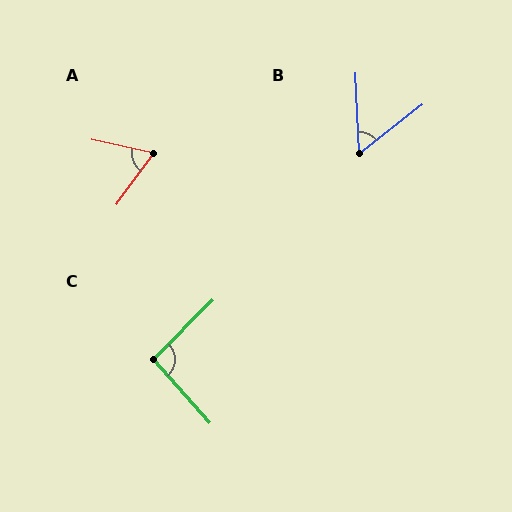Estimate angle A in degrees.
Approximately 67 degrees.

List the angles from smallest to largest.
B (54°), A (67°), C (93°).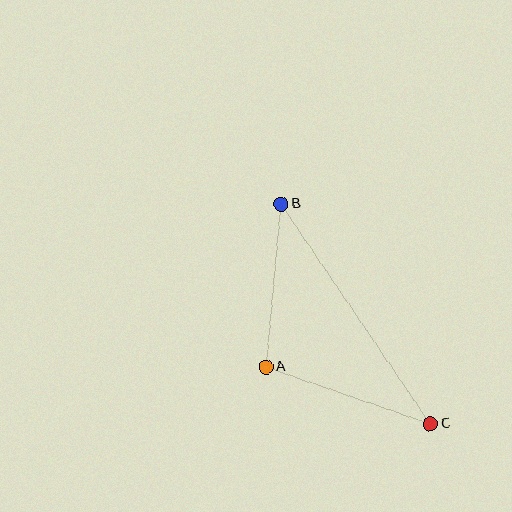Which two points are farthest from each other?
Points B and C are farthest from each other.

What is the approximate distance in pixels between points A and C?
The distance between A and C is approximately 174 pixels.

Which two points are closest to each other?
Points A and B are closest to each other.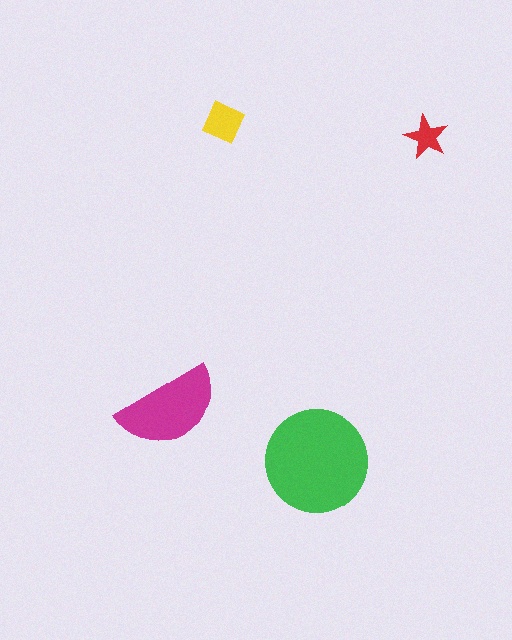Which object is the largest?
The green circle.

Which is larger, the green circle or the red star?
The green circle.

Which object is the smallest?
The red star.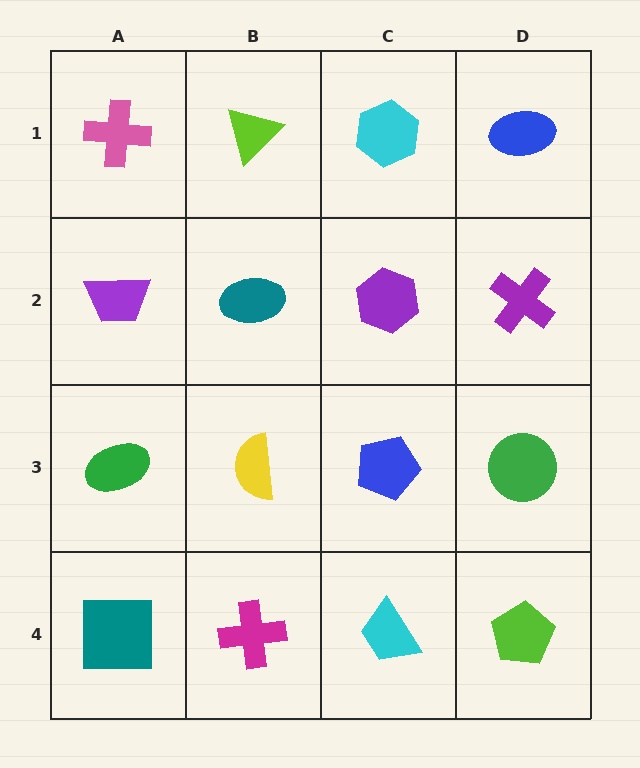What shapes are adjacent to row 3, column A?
A purple trapezoid (row 2, column A), a teal square (row 4, column A), a yellow semicircle (row 3, column B).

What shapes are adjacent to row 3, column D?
A purple cross (row 2, column D), a lime pentagon (row 4, column D), a blue pentagon (row 3, column C).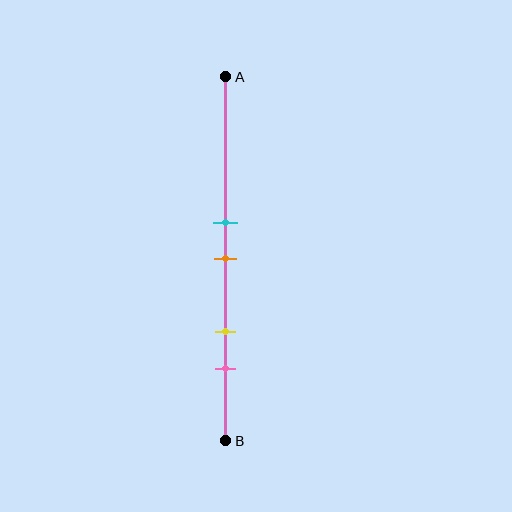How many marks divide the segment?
There are 4 marks dividing the segment.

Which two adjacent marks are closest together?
The cyan and orange marks are the closest adjacent pair.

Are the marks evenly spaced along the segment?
No, the marks are not evenly spaced.